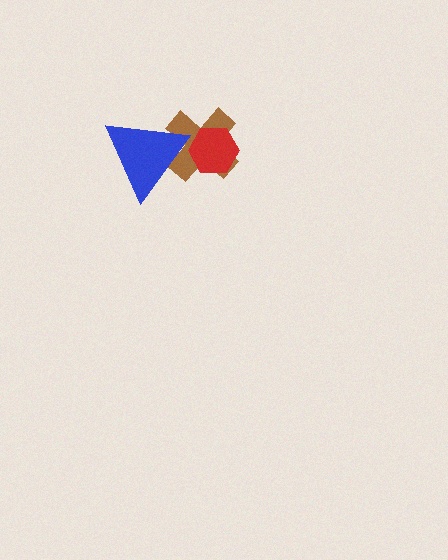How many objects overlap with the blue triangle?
1 object overlaps with the blue triangle.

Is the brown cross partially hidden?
Yes, it is partially covered by another shape.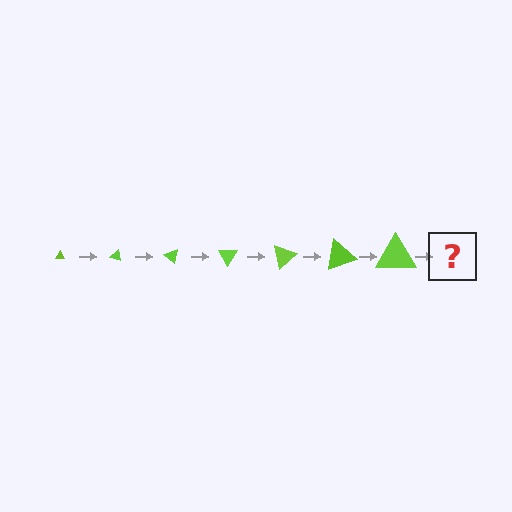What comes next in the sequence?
The next element should be a triangle, larger than the previous one and rotated 140 degrees from the start.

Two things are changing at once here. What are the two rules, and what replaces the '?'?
The two rules are that the triangle grows larger each step and it rotates 20 degrees each step. The '?' should be a triangle, larger than the previous one and rotated 140 degrees from the start.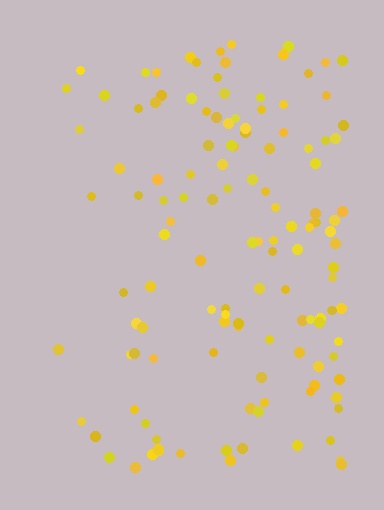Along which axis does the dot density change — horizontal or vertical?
Horizontal.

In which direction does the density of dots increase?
From left to right, with the right side densest.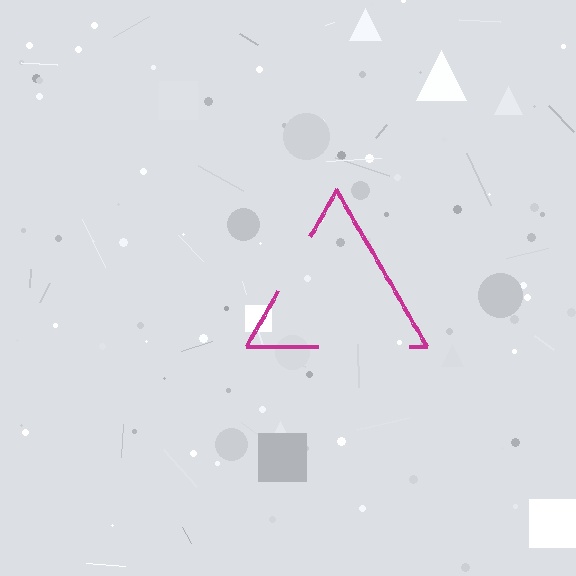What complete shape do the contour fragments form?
The contour fragments form a triangle.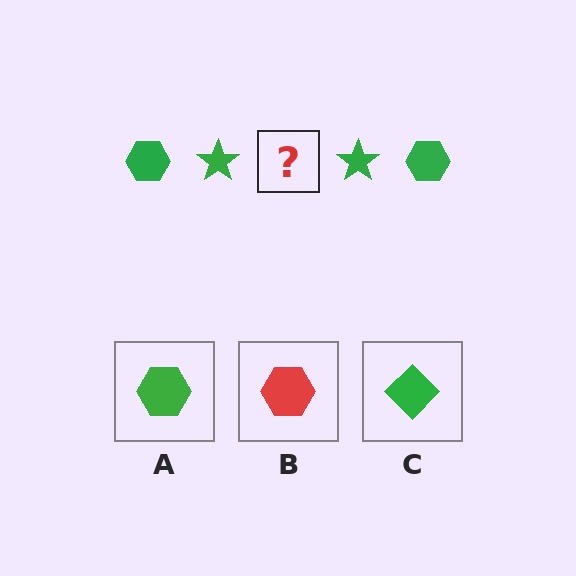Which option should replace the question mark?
Option A.